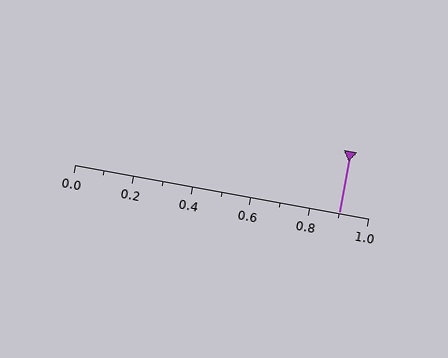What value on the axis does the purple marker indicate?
The marker indicates approximately 0.9.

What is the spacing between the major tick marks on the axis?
The major ticks are spaced 0.2 apart.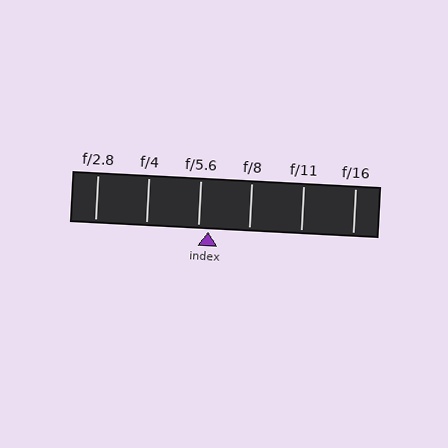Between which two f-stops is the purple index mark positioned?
The index mark is between f/5.6 and f/8.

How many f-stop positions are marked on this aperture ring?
There are 6 f-stop positions marked.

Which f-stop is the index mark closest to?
The index mark is closest to f/5.6.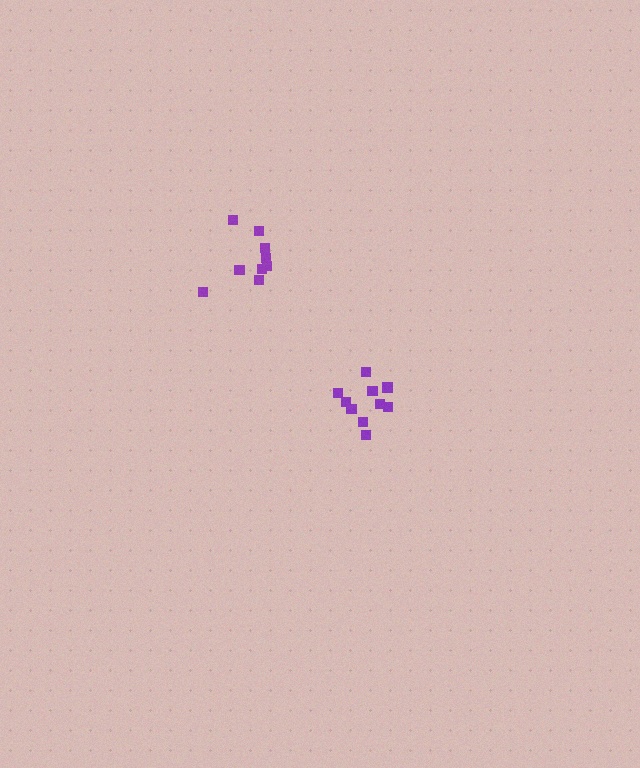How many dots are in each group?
Group 1: 10 dots, Group 2: 9 dots (19 total).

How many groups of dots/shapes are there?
There are 2 groups.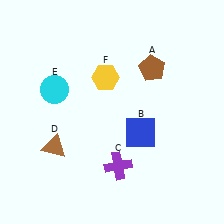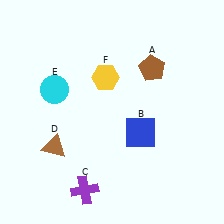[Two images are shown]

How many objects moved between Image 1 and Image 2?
1 object moved between the two images.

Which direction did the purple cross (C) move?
The purple cross (C) moved left.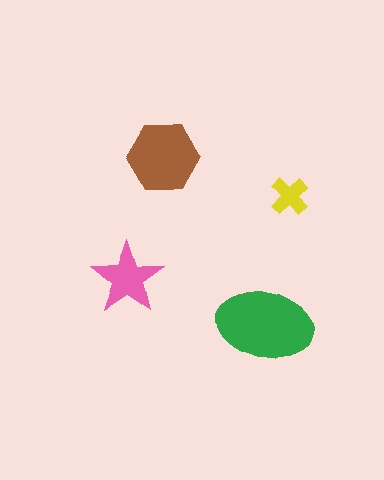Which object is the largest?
The green ellipse.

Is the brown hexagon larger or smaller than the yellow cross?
Larger.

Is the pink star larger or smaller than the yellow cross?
Larger.